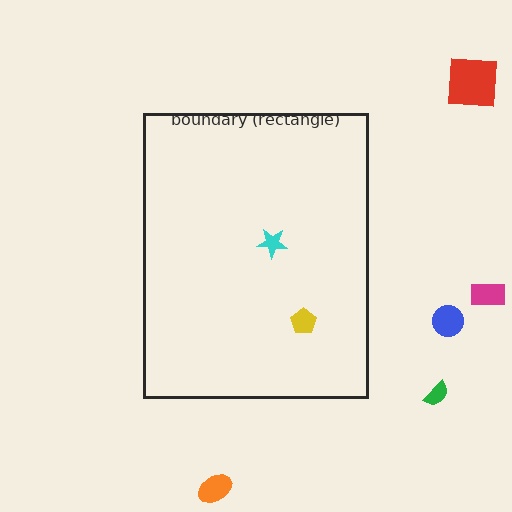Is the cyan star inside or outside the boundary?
Inside.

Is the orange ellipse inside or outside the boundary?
Outside.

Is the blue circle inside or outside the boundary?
Outside.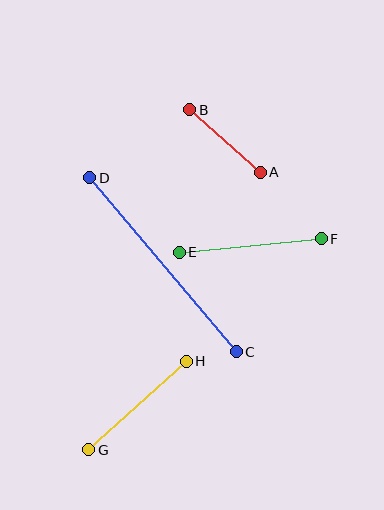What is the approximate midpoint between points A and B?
The midpoint is at approximately (225, 141) pixels.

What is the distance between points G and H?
The distance is approximately 132 pixels.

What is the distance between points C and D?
The distance is approximately 228 pixels.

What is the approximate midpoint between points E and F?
The midpoint is at approximately (250, 246) pixels.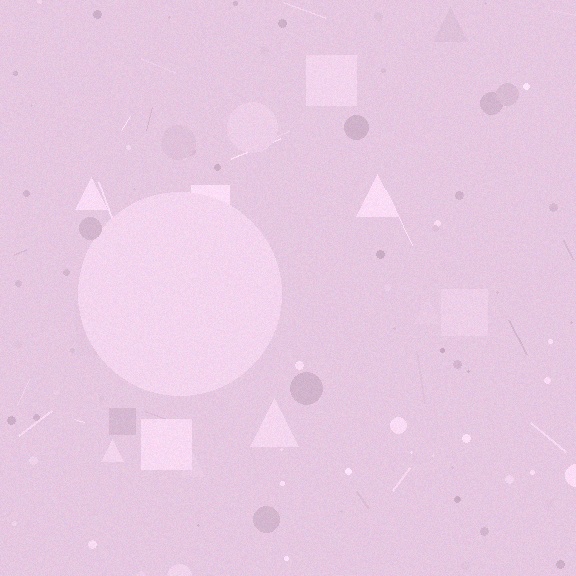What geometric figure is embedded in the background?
A circle is embedded in the background.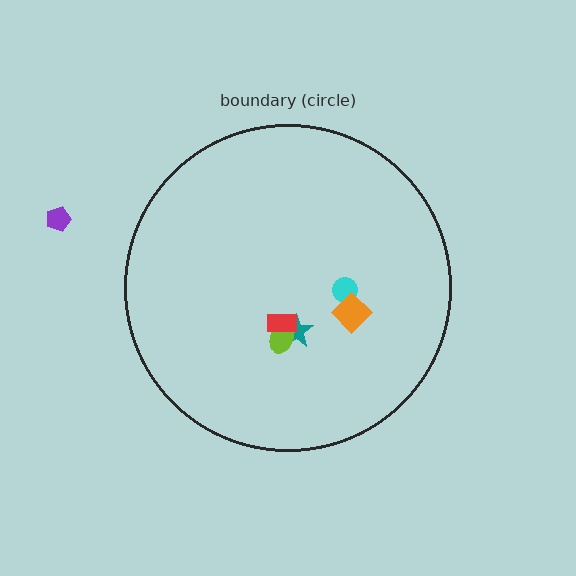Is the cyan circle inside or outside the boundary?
Inside.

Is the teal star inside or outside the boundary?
Inside.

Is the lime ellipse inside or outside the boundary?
Inside.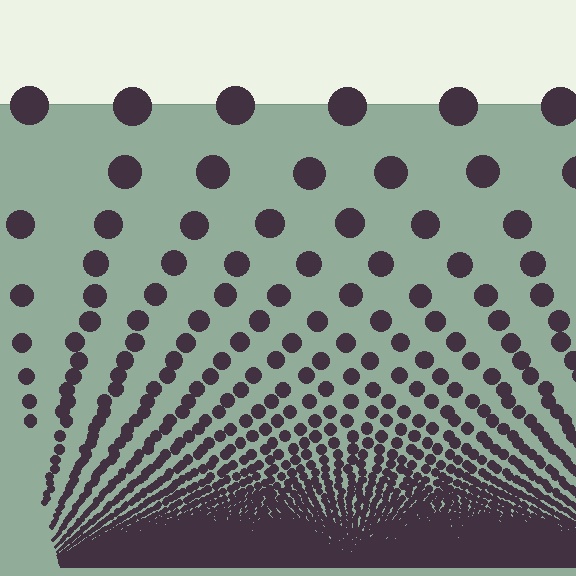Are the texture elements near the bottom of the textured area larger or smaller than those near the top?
Smaller. The gradient is inverted — elements near the bottom are smaller and denser.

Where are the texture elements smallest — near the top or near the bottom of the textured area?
Near the bottom.